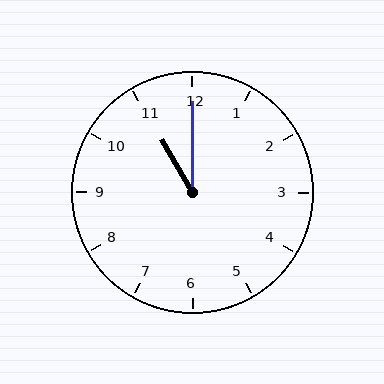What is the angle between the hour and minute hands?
Approximately 30 degrees.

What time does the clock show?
11:00.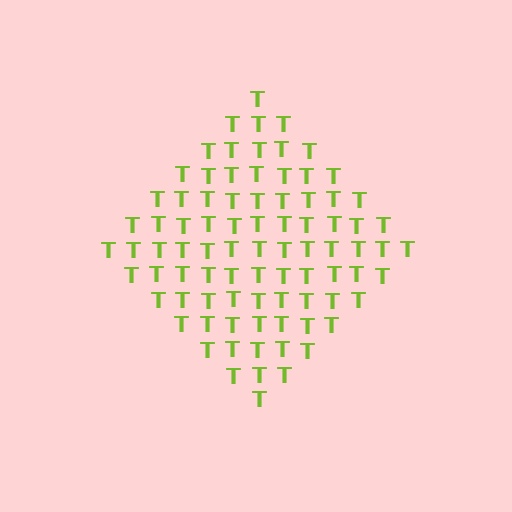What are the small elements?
The small elements are letter T's.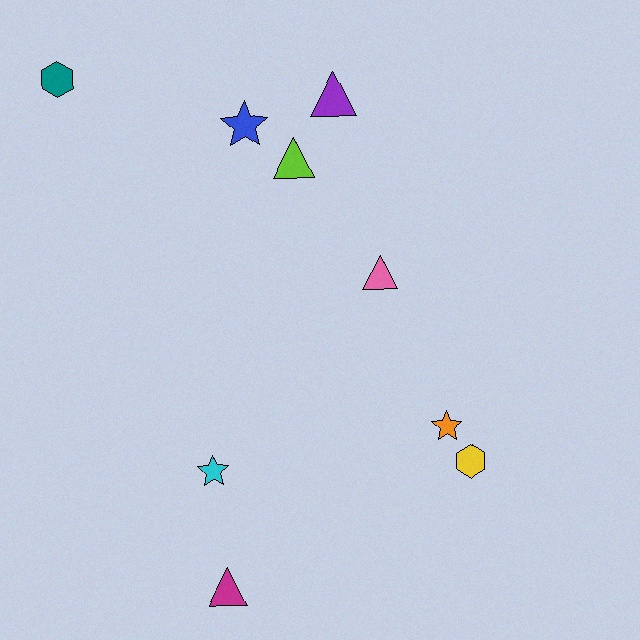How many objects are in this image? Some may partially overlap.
There are 9 objects.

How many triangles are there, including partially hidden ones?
There are 4 triangles.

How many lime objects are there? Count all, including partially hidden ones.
There is 1 lime object.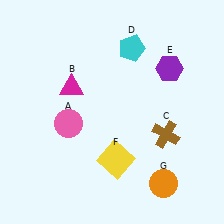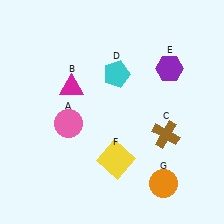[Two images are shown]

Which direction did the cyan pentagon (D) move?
The cyan pentagon (D) moved down.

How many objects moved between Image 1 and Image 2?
1 object moved between the two images.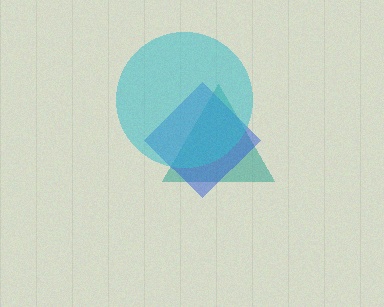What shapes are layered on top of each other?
The layered shapes are: a teal triangle, a blue diamond, a cyan circle.